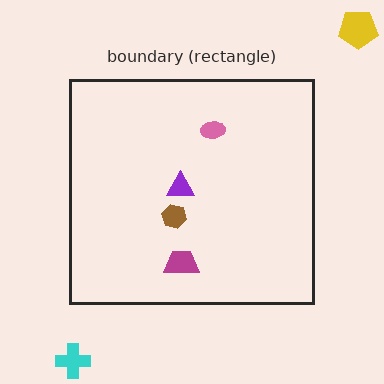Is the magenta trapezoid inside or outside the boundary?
Inside.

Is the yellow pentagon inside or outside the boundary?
Outside.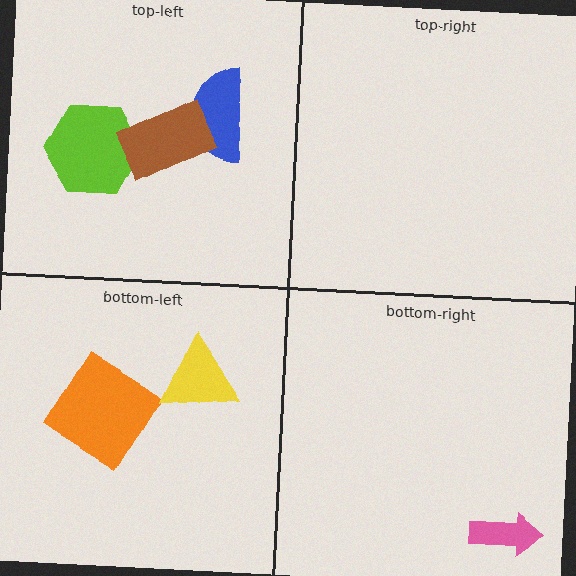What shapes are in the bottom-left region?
The orange diamond, the yellow triangle.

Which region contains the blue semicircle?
The top-left region.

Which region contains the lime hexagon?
The top-left region.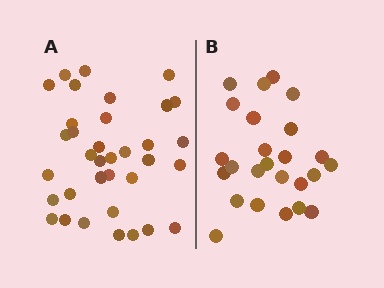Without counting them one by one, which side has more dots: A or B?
Region A (the left region) has more dots.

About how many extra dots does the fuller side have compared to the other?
Region A has roughly 10 or so more dots than region B.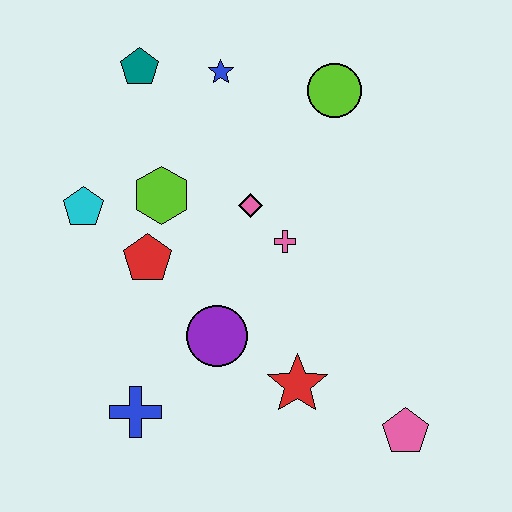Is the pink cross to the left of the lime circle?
Yes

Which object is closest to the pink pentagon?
The red star is closest to the pink pentagon.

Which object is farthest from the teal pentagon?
The pink pentagon is farthest from the teal pentagon.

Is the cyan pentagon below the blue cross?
No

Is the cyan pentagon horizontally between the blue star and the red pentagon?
No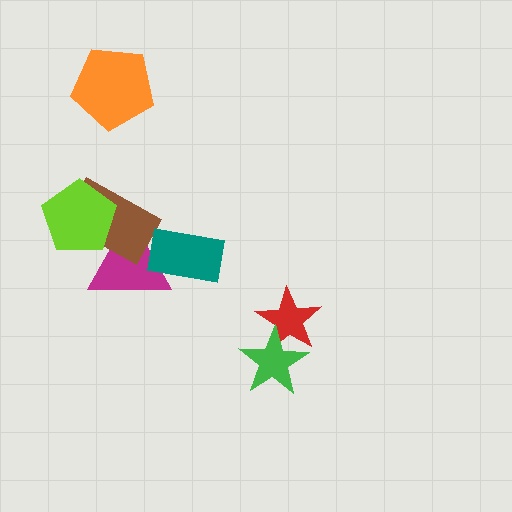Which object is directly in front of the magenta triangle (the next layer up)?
The brown rectangle is directly in front of the magenta triangle.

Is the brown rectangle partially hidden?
Yes, it is partially covered by another shape.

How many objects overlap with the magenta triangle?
3 objects overlap with the magenta triangle.